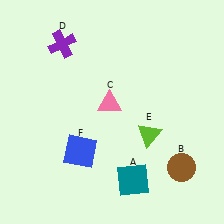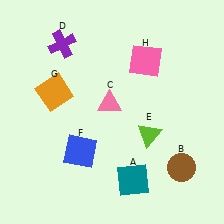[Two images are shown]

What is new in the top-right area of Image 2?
A pink square (H) was added in the top-right area of Image 2.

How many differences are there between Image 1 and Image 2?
There are 2 differences between the two images.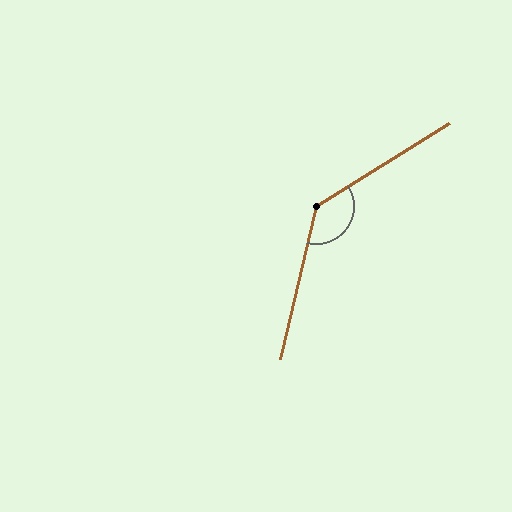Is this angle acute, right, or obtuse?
It is obtuse.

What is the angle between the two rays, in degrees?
Approximately 135 degrees.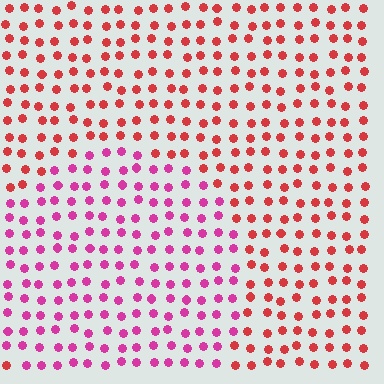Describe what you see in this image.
The image is filled with small red elements in a uniform arrangement. A circle-shaped region is visible where the elements are tinted to a slightly different hue, forming a subtle color boundary.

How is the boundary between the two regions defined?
The boundary is defined purely by a slight shift in hue (about 38 degrees). Spacing, size, and orientation are identical on both sides.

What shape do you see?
I see a circle.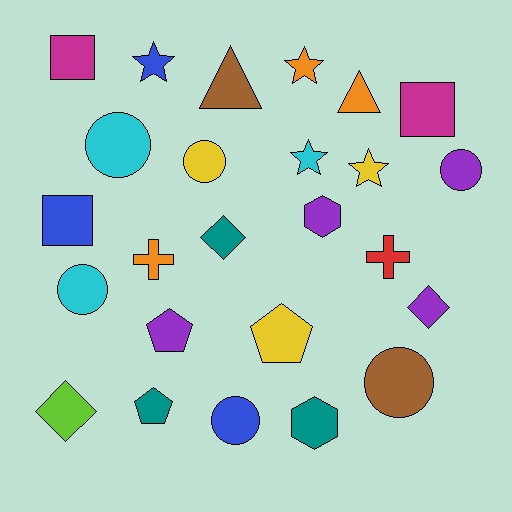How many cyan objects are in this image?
There are 3 cyan objects.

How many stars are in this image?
There are 4 stars.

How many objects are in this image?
There are 25 objects.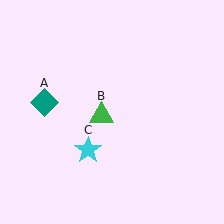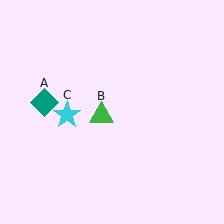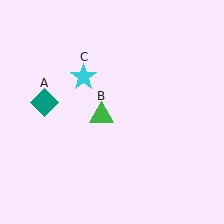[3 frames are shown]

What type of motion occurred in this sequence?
The cyan star (object C) rotated clockwise around the center of the scene.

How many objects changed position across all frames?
1 object changed position: cyan star (object C).